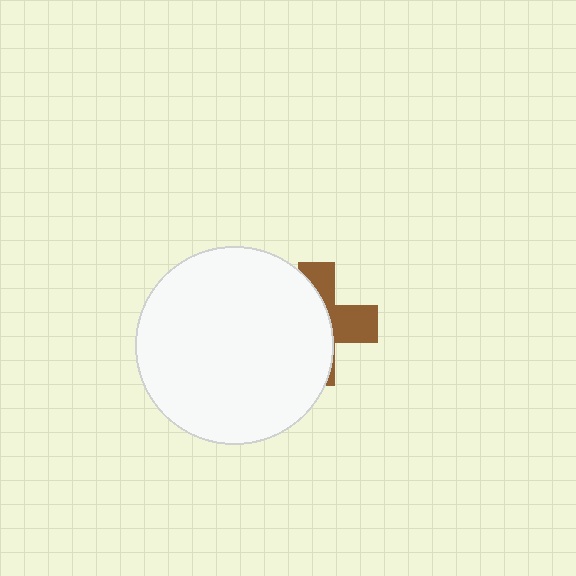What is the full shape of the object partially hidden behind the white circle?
The partially hidden object is a brown cross.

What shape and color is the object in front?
The object in front is a white circle.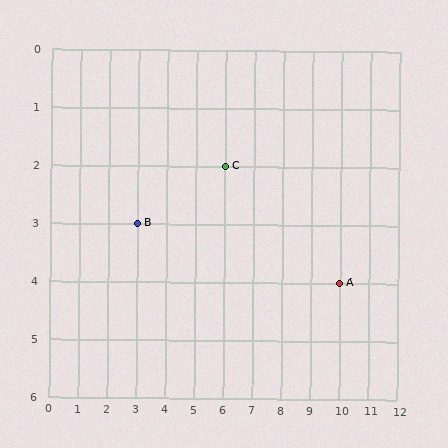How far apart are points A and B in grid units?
Points A and B are 7 columns and 1 row apart (about 7.1 grid units diagonally).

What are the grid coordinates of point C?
Point C is at grid coordinates (6, 2).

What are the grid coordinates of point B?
Point B is at grid coordinates (3, 3).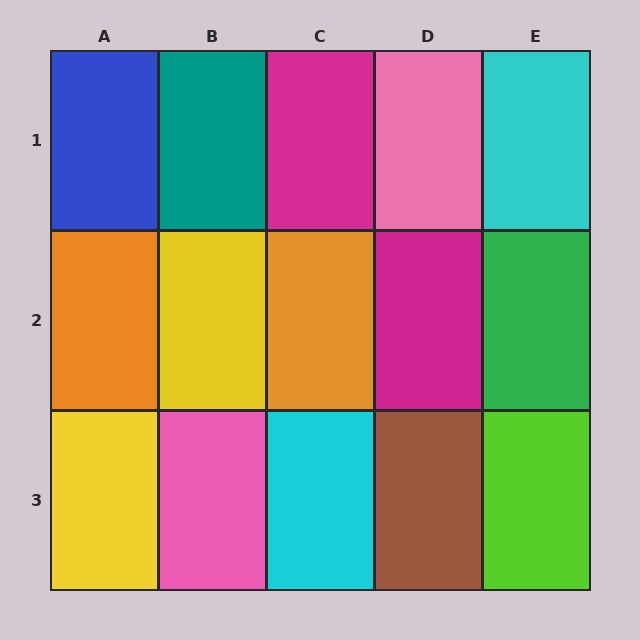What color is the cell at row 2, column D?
Magenta.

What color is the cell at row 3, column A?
Yellow.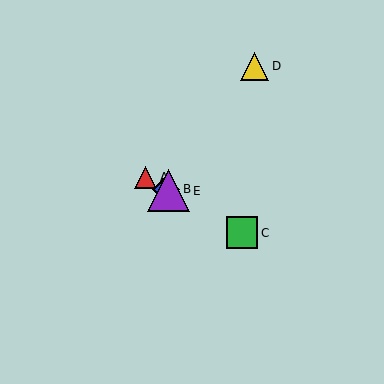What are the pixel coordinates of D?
Object D is at (254, 66).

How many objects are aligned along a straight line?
4 objects (A, B, C, E) are aligned along a straight line.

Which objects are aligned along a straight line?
Objects A, B, C, E are aligned along a straight line.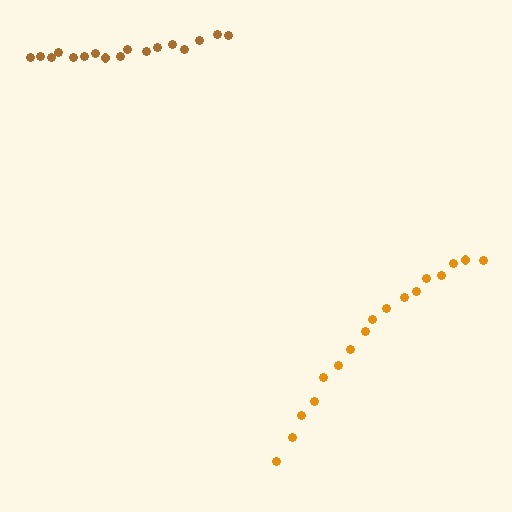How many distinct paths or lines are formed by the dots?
There are 2 distinct paths.